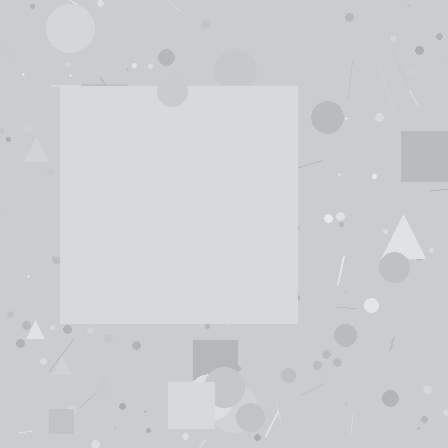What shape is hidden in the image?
A square is hidden in the image.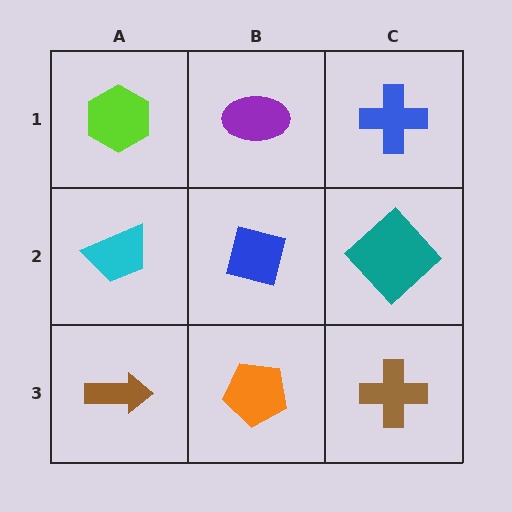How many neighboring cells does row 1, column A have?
2.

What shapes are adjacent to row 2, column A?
A lime hexagon (row 1, column A), a brown arrow (row 3, column A), a blue square (row 2, column B).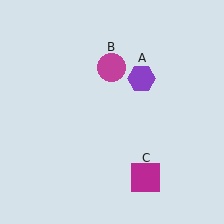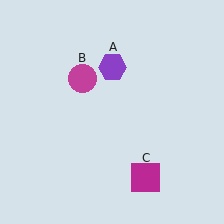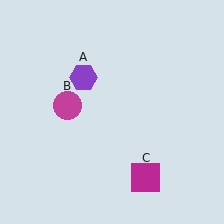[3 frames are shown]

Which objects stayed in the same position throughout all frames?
Magenta square (object C) remained stationary.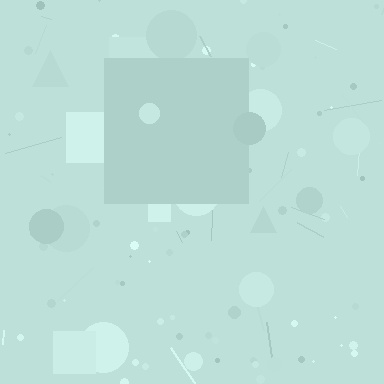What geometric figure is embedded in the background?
A square is embedded in the background.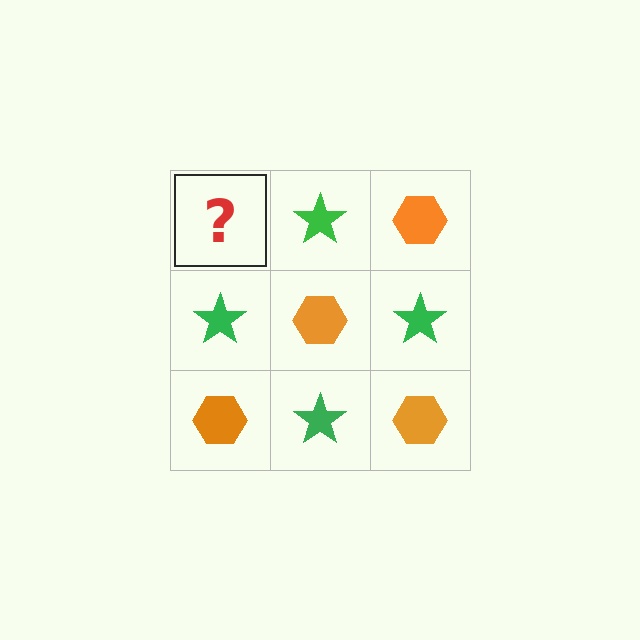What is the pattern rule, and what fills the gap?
The rule is that it alternates orange hexagon and green star in a checkerboard pattern. The gap should be filled with an orange hexagon.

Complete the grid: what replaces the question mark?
The question mark should be replaced with an orange hexagon.